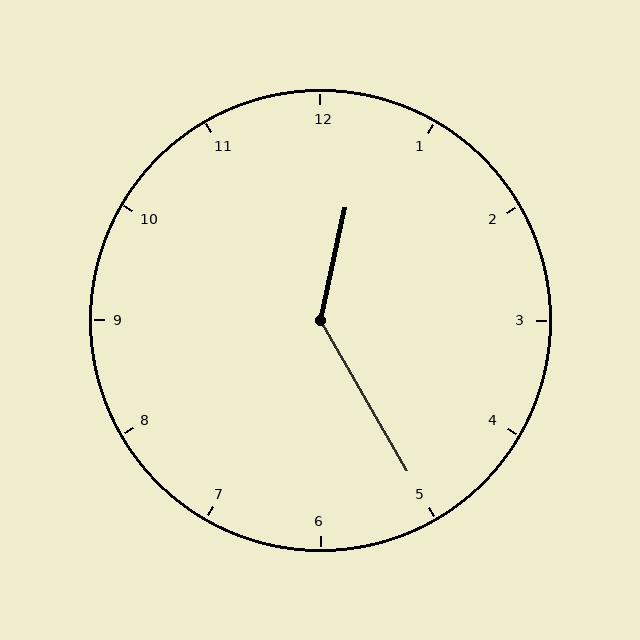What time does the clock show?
12:25.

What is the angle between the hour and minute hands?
Approximately 138 degrees.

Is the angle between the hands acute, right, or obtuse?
It is obtuse.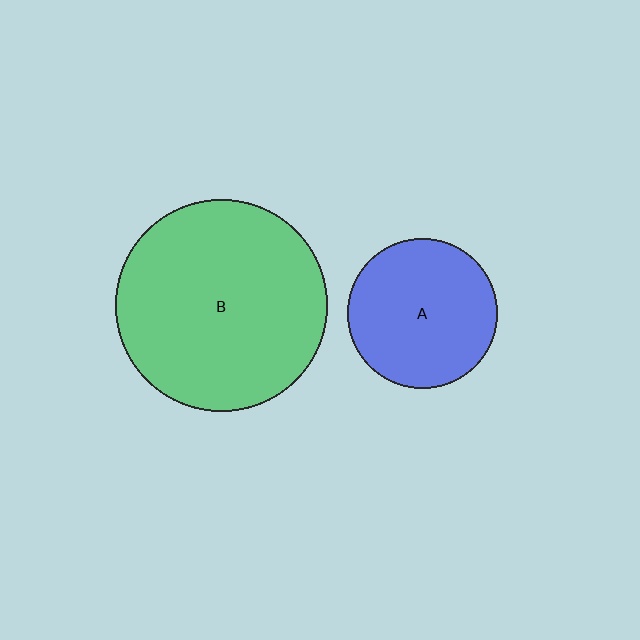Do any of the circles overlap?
No, none of the circles overlap.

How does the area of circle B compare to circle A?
Approximately 2.0 times.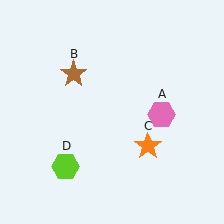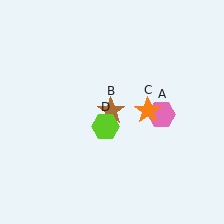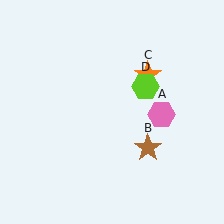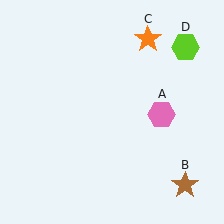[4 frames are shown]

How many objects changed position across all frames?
3 objects changed position: brown star (object B), orange star (object C), lime hexagon (object D).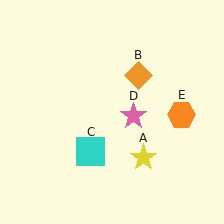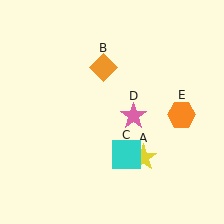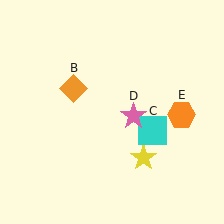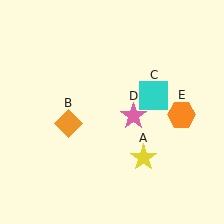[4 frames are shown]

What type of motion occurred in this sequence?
The orange diamond (object B), cyan square (object C) rotated counterclockwise around the center of the scene.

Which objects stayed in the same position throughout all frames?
Yellow star (object A) and pink star (object D) and orange hexagon (object E) remained stationary.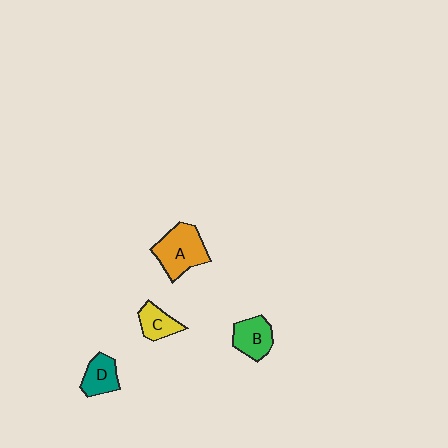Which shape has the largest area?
Shape A (orange).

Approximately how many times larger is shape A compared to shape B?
Approximately 1.5 times.